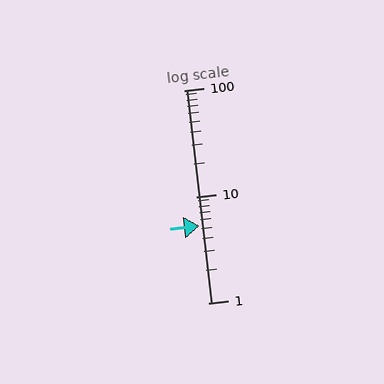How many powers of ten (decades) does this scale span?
The scale spans 2 decades, from 1 to 100.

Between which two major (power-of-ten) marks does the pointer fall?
The pointer is between 1 and 10.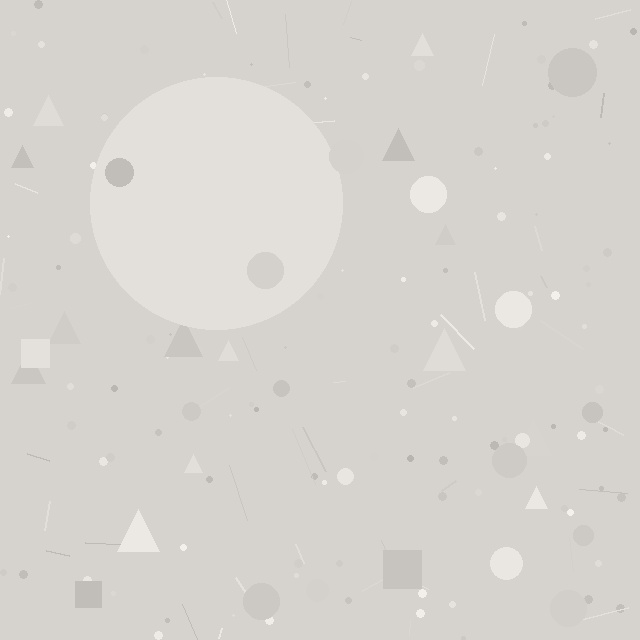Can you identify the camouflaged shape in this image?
The camouflaged shape is a circle.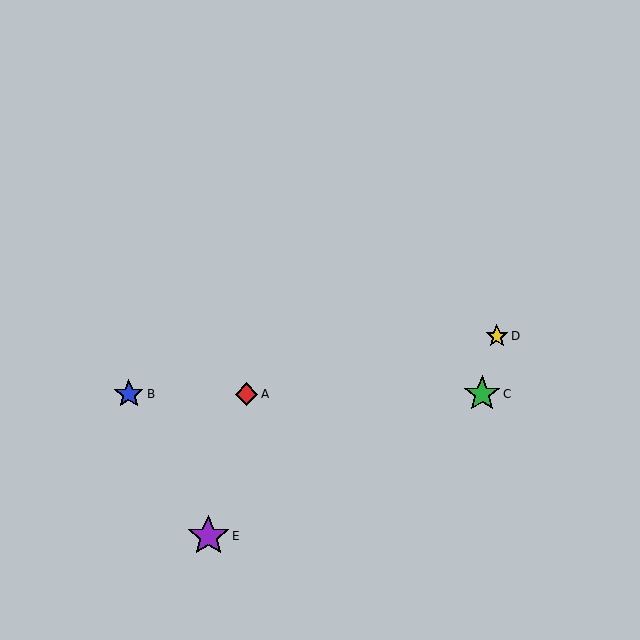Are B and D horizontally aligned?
No, B is at y≈394 and D is at y≈336.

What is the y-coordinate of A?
Object A is at y≈394.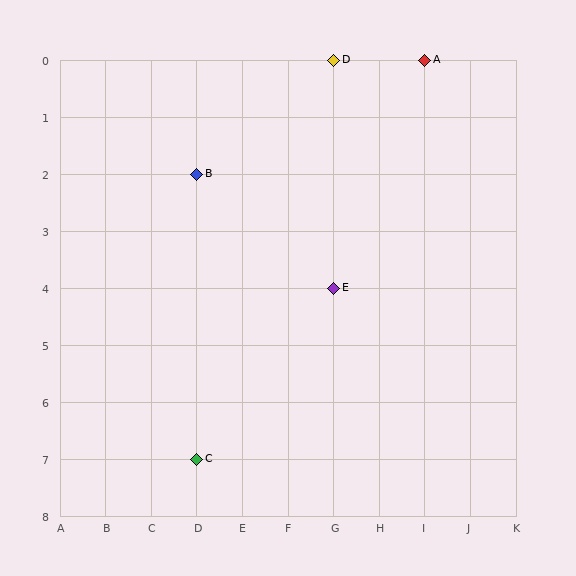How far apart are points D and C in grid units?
Points D and C are 3 columns and 7 rows apart (about 7.6 grid units diagonally).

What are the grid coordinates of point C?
Point C is at grid coordinates (D, 7).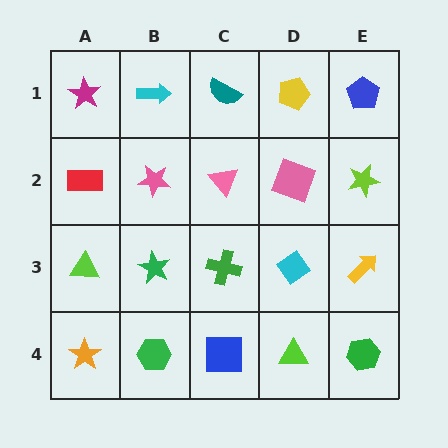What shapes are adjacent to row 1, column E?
A lime star (row 2, column E), a yellow pentagon (row 1, column D).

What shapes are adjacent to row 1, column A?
A red rectangle (row 2, column A), a cyan arrow (row 1, column B).